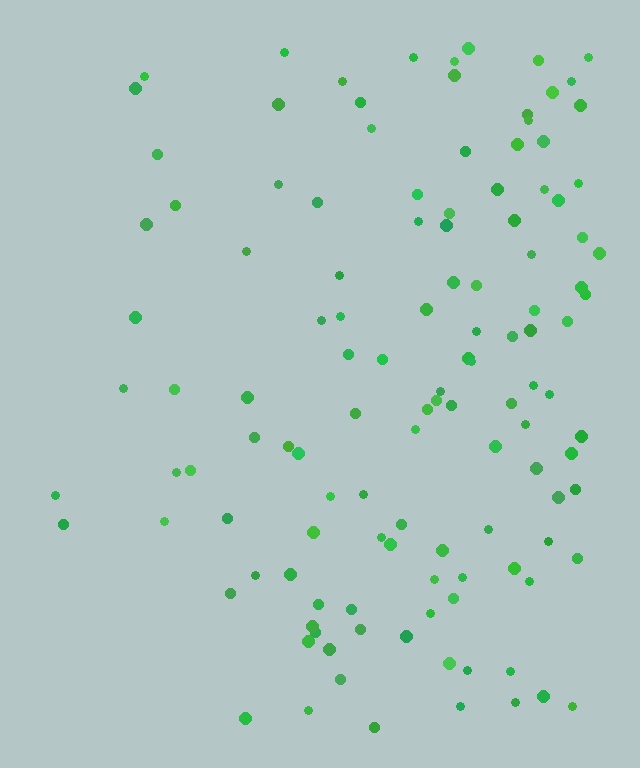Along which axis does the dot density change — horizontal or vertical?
Horizontal.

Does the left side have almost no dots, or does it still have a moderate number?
Still a moderate number, just noticeably fewer than the right.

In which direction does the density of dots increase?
From left to right, with the right side densest.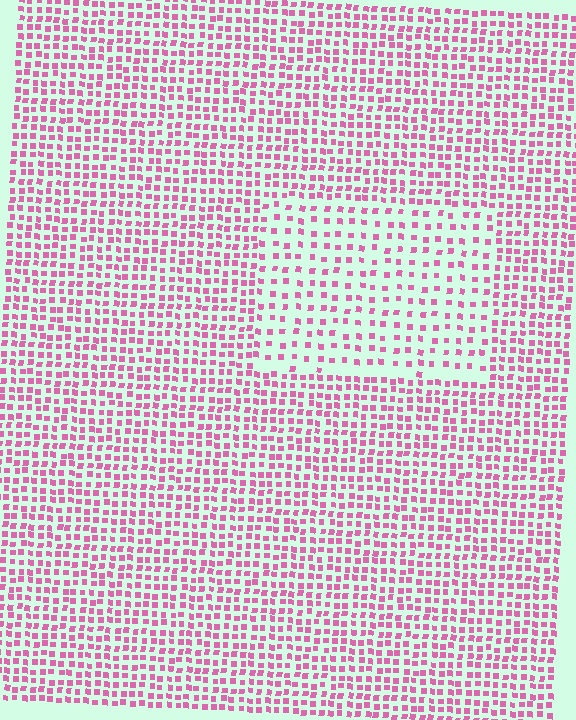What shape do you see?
I see a rectangle.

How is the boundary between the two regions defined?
The boundary is defined by a change in element density (approximately 1.9x ratio). All elements are the same color, size, and shape.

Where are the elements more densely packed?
The elements are more densely packed outside the rectangle boundary.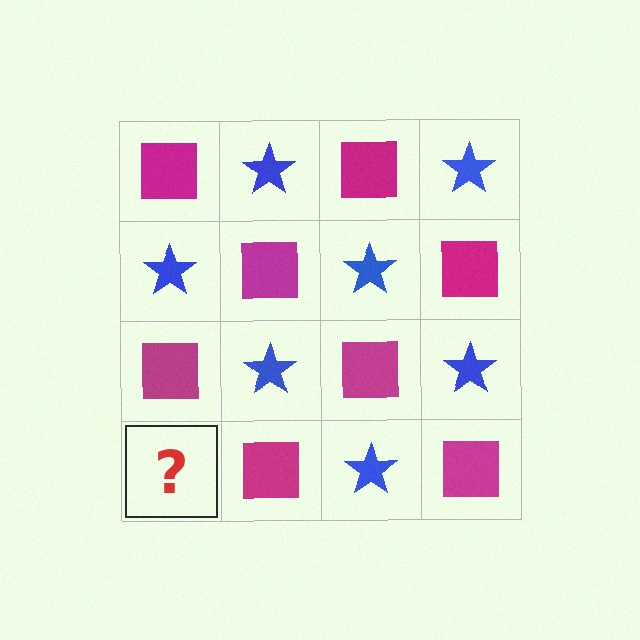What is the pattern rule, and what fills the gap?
The rule is that it alternates magenta square and blue star in a checkerboard pattern. The gap should be filled with a blue star.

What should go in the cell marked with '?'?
The missing cell should contain a blue star.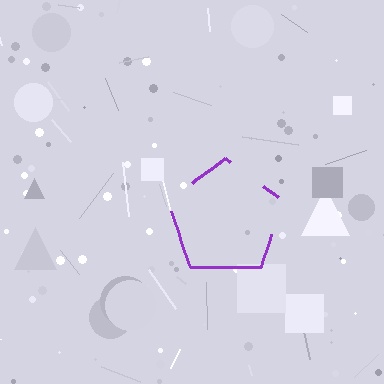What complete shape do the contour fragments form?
The contour fragments form a pentagon.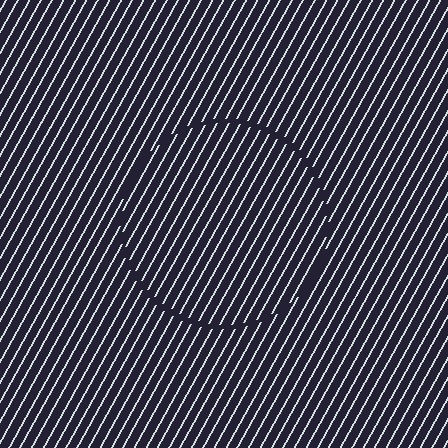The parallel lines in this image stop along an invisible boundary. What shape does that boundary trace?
An illusory circle. The interior of the shape contains the same grating, shifted by half a period — the contour is defined by the phase discontinuity where line-ends from the inner and outer gratings abut.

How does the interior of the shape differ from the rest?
The interior of the shape contains the same grating, shifted by half a period — the contour is defined by the phase discontinuity where line-ends from the inner and outer gratings abut.